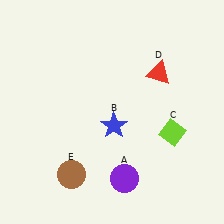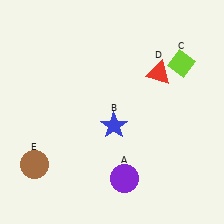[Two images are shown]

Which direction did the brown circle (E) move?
The brown circle (E) moved left.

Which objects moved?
The objects that moved are: the lime diamond (C), the brown circle (E).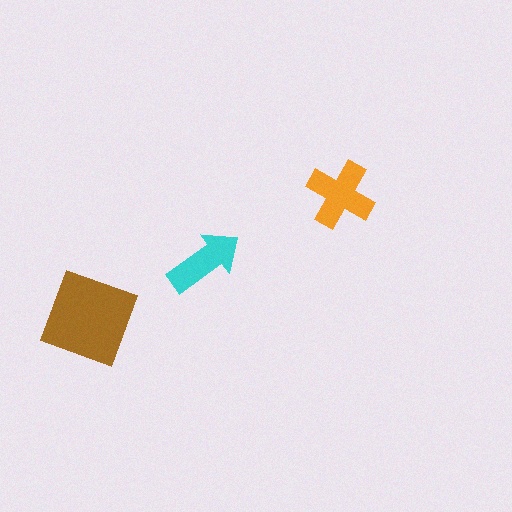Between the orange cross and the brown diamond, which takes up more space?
The brown diamond.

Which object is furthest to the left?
The brown diamond is leftmost.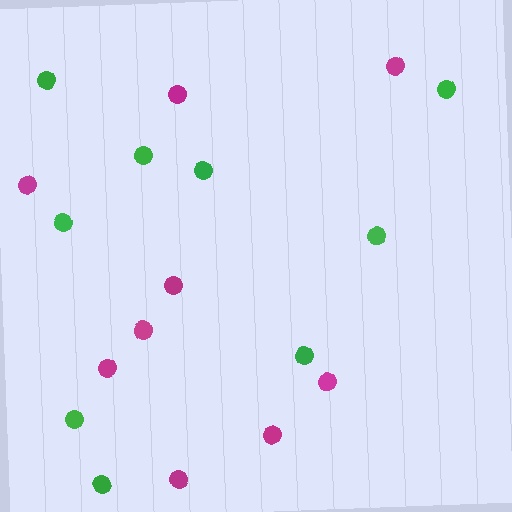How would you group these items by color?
There are 2 groups: one group of magenta circles (9) and one group of green circles (9).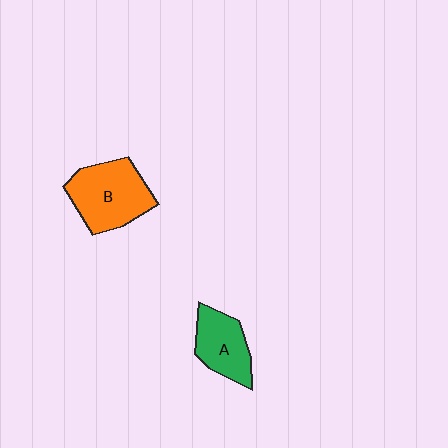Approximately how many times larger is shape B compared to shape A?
Approximately 1.4 times.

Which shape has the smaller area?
Shape A (green).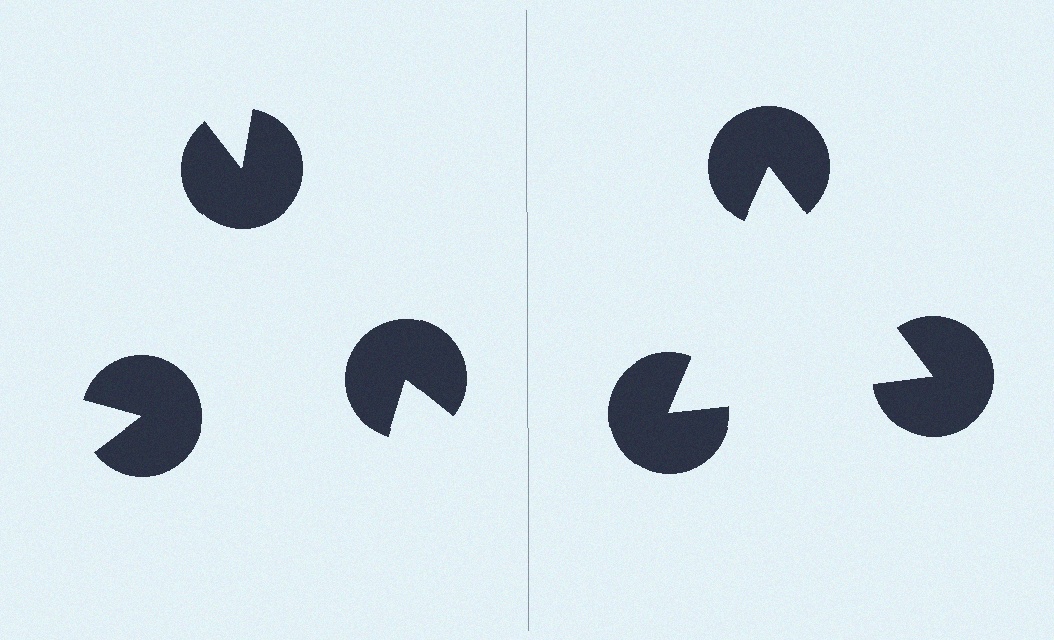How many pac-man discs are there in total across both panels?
6 — 3 on each side.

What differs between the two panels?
The pac-man discs are positioned identically on both sides; only the wedge orientations differ. On the right they align to a triangle; on the left they are misaligned.